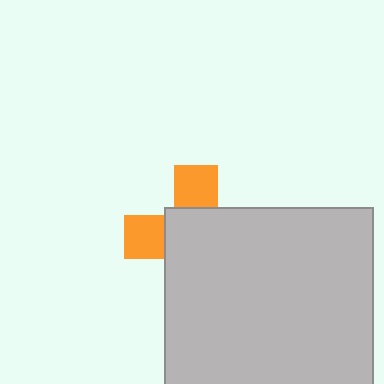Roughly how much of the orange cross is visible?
A small part of it is visible (roughly 34%).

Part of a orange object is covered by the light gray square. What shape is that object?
It is a cross.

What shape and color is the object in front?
The object in front is a light gray square.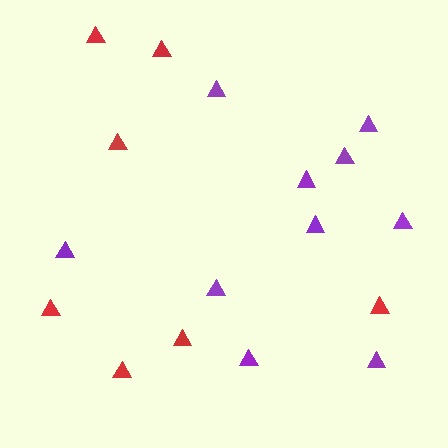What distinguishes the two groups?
There are 2 groups: one group of red triangles (7) and one group of purple triangles (10).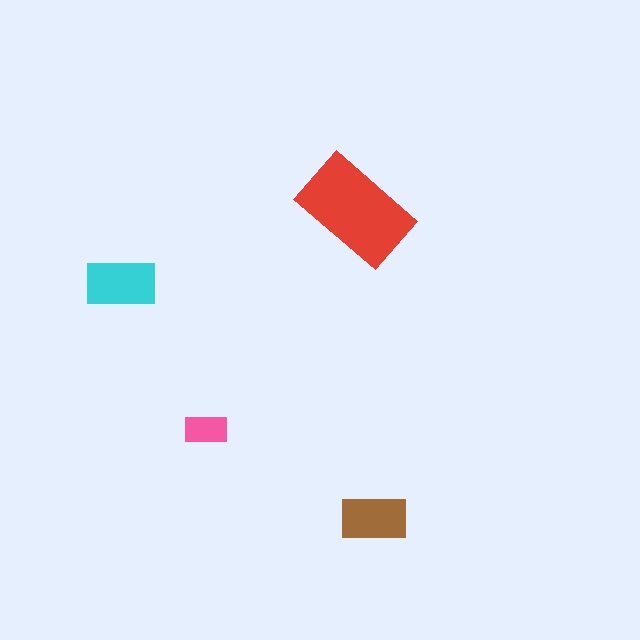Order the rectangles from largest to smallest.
the red one, the cyan one, the brown one, the pink one.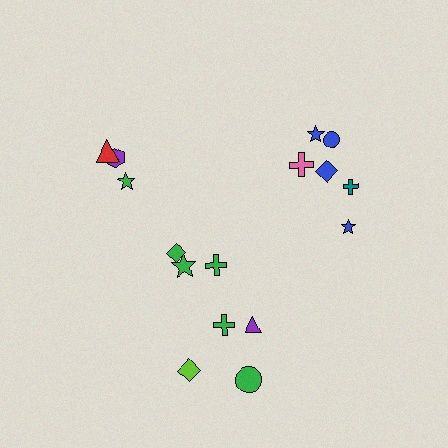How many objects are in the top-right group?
There are 6 objects.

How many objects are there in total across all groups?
There are 16 objects.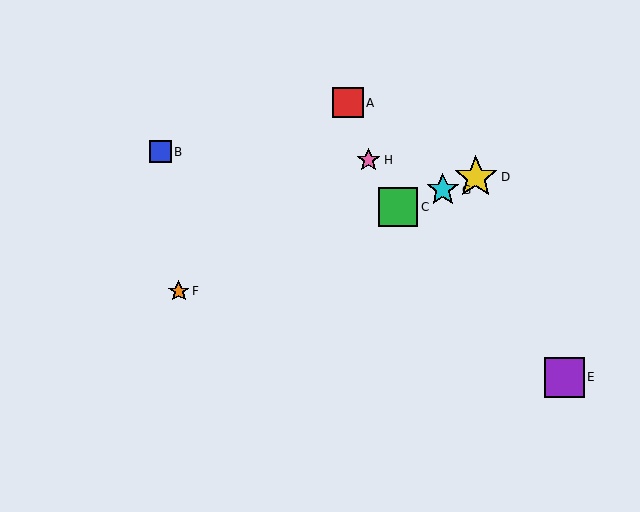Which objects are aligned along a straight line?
Objects C, D, F, G are aligned along a straight line.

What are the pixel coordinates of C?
Object C is at (398, 207).